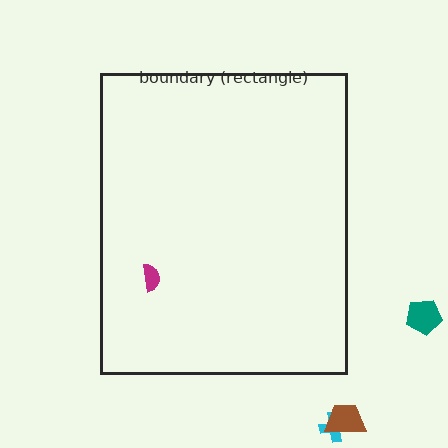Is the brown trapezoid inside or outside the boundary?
Outside.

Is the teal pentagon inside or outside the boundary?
Outside.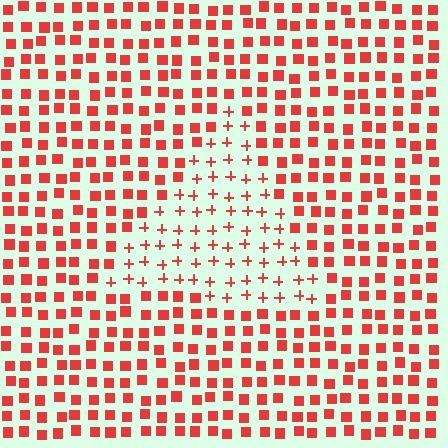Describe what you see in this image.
The image is filled with small red elements arranged in a uniform grid. A triangle-shaped region contains plus signs, while the surrounding area contains squares. The boundary is defined purely by the change in element shape.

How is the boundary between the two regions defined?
The boundary is defined by a change in element shape: plus signs inside vs. squares outside. All elements share the same color and spacing.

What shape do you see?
I see a triangle.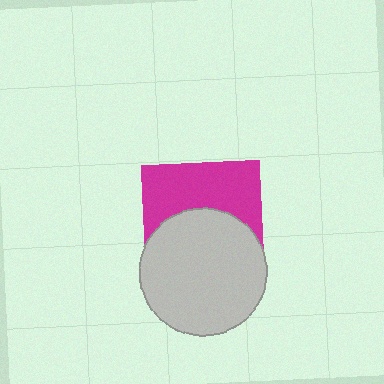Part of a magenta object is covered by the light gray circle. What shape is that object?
It is a square.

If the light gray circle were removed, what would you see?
You would see the complete magenta square.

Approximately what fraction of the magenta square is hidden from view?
Roughly 53% of the magenta square is hidden behind the light gray circle.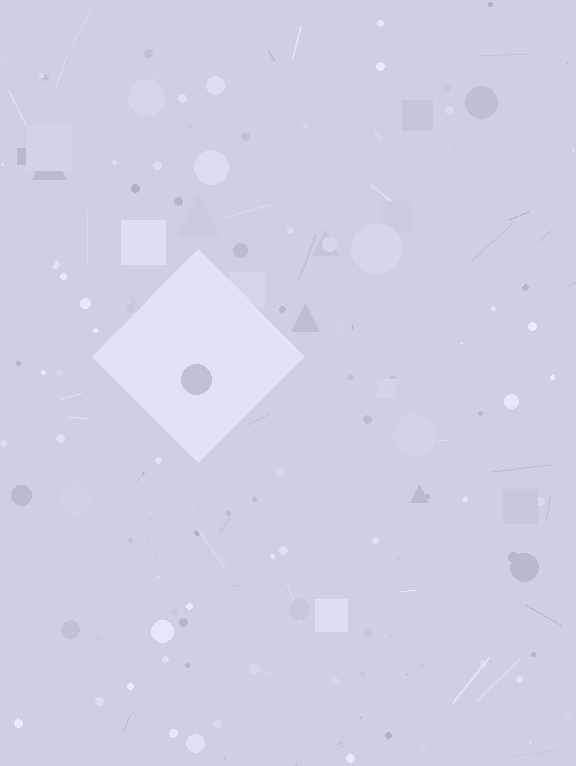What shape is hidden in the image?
A diamond is hidden in the image.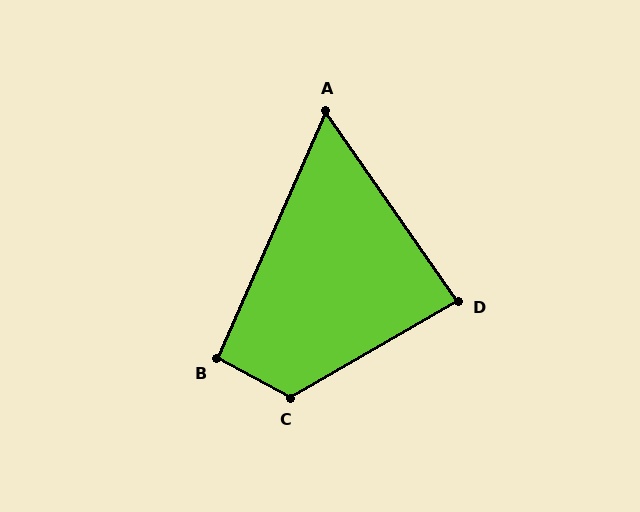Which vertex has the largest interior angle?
C, at approximately 121 degrees.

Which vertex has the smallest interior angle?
A, at approximately 59 degrees.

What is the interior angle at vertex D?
Approximately 85 degrees (approximately right).